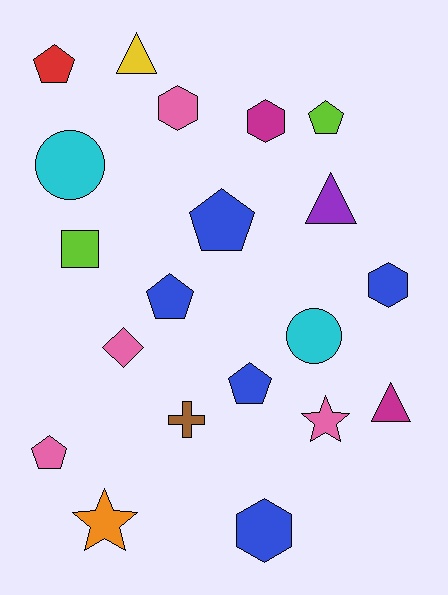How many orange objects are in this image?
There is 1 orange object.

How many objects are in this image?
There are 20 objects.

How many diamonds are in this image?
There is 1 diamond.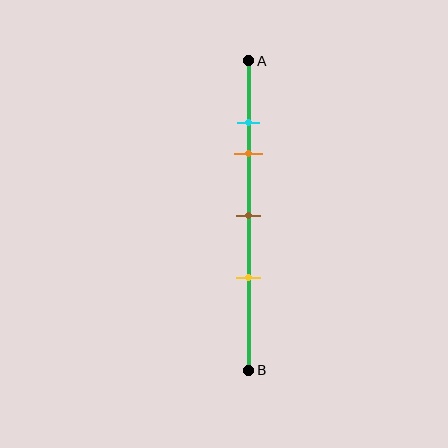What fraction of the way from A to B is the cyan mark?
The cyan mark is approximately 20% (0.2) of the way from A to B.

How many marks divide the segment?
There are 4 marks dividing the segment.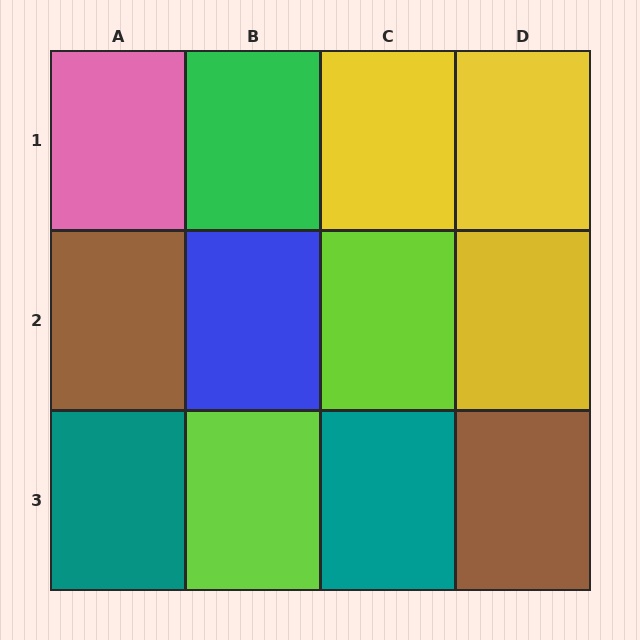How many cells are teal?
2 cells are teal.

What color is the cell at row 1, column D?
Yellow.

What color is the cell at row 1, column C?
Yellow.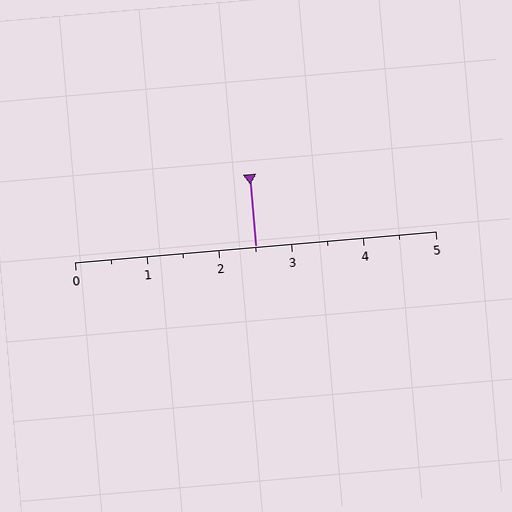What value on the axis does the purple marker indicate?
The marker indicates approximately 2.5.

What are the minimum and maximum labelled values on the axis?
The axis runs from 0 to 5.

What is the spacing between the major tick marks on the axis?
The major ticks are spaced 1 apart.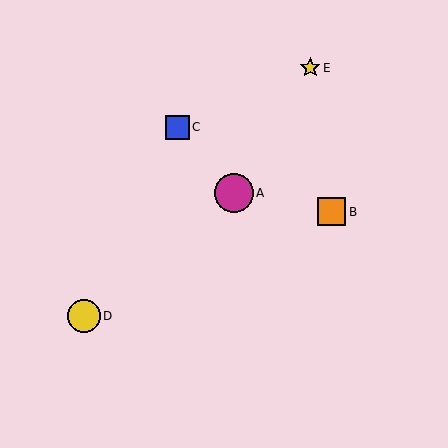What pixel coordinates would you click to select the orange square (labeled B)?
Click at (332, 212) to select the orange square B.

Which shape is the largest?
The magenta circle (labeled A) is the largest.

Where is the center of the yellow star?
The center of the yellow star is at (310, 68).